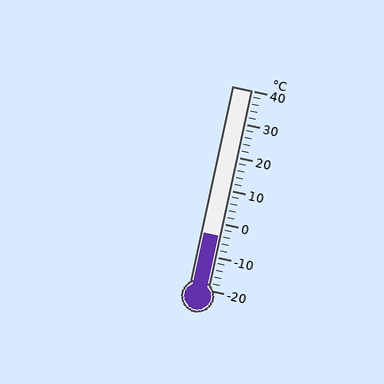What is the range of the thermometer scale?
The thermometer scale ranges from -20°C to 40°C.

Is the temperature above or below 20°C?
The temperature is below 20°C.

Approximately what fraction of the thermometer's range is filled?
The thermometer is filled to approximately 25% of its range.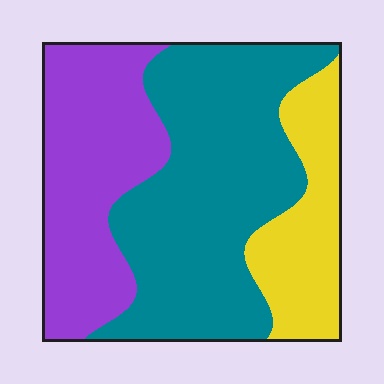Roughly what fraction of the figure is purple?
Purple takes up about one third (1/3) of the figure.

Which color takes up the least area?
Yellow, at roughly 20%.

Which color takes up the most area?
Teal, at roughly 50%.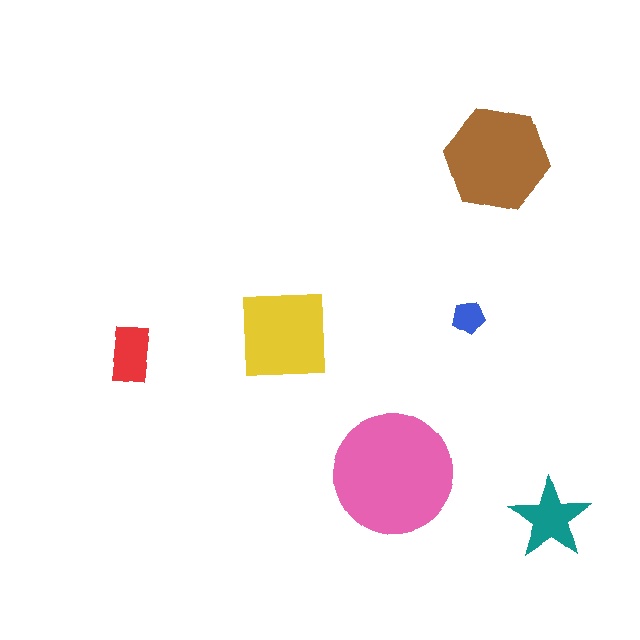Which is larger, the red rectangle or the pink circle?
The pink circle.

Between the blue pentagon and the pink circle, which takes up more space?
The pink circle.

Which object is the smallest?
The blue pentagon.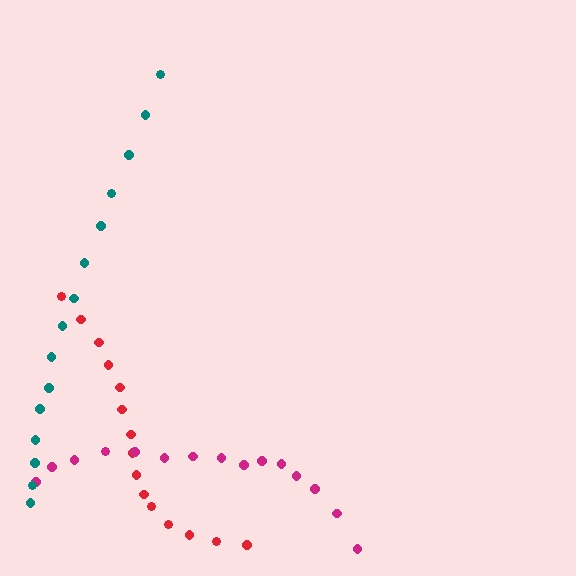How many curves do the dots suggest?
There are 3 distinct paths.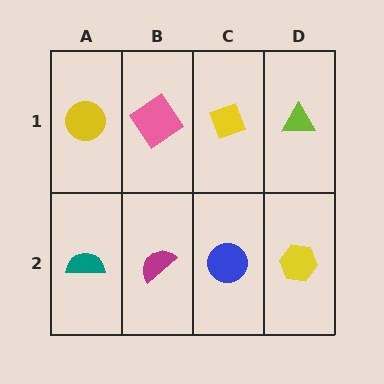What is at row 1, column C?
A yellow diamond.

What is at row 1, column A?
A yellow circle.